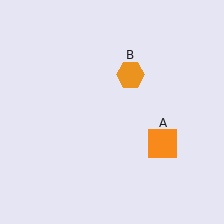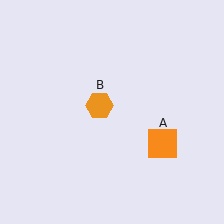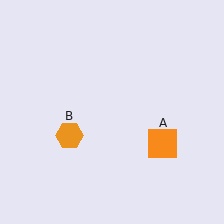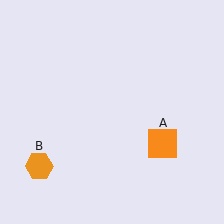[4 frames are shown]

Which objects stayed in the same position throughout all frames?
Orange square (object A) remained stationary.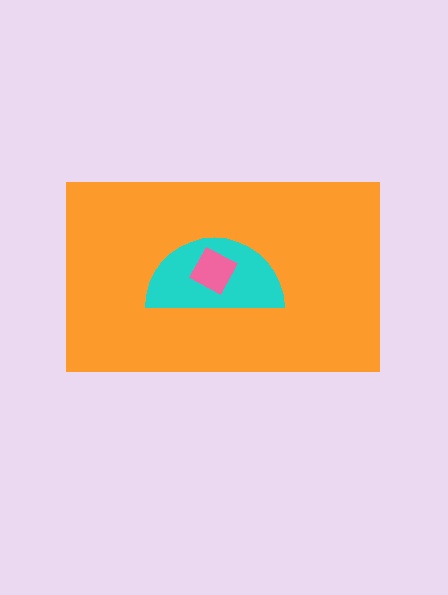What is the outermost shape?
The orange rectangle.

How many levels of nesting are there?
3.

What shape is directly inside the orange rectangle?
The cyan semicircle.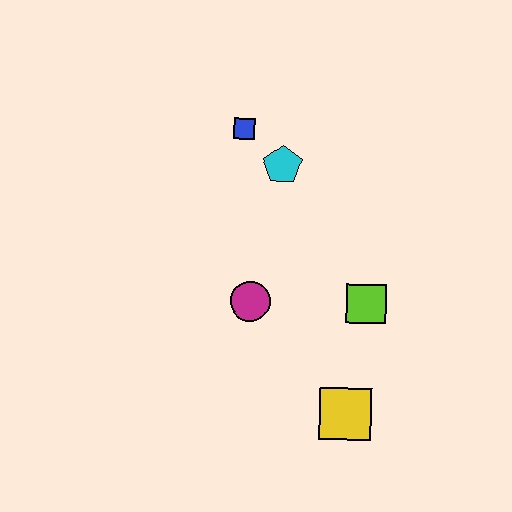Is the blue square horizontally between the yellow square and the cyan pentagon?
No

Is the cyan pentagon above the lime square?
Yes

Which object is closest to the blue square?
The cyan pentagon is closest to the blue square.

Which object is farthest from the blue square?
The yellow square is farthest from the blue square.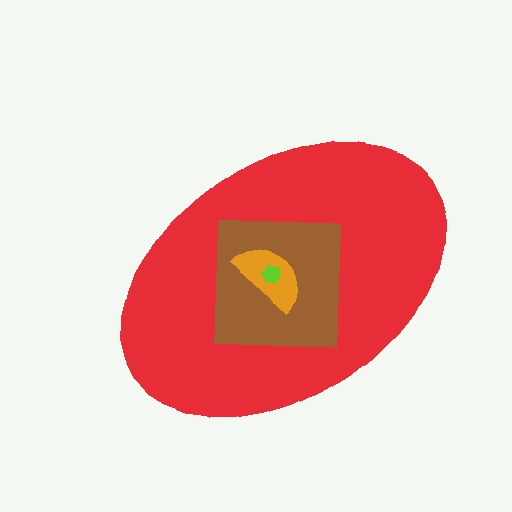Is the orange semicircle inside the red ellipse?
Yes.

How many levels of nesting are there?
4.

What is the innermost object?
The lime hexagon.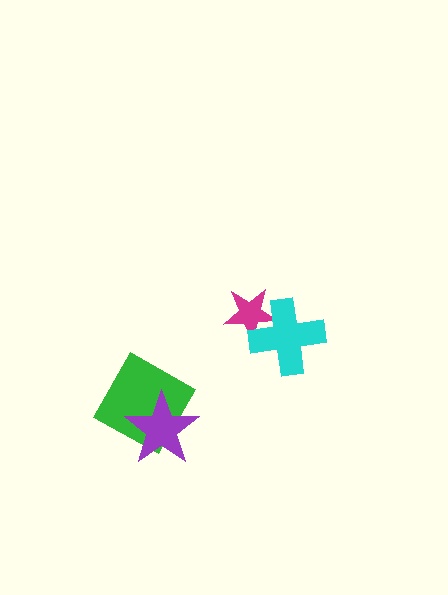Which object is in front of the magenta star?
The cyan cross is in front of the magenta star.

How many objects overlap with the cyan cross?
1 object overlaps with the cyan cross.